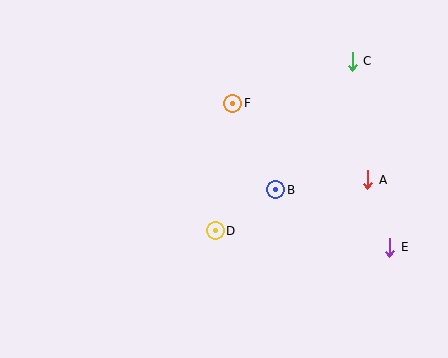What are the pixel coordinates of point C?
Point C is at (352, 61).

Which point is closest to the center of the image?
Point D at (215, 231) is closest to the center.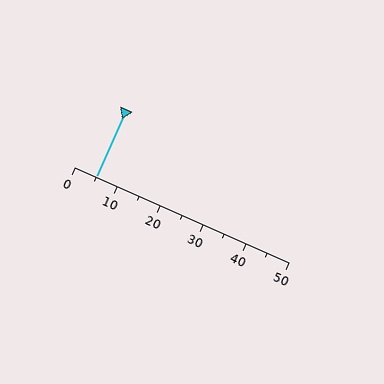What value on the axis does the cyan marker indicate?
The marker indicates approximately 5.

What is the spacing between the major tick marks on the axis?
The major ticks are spaced 10 apart.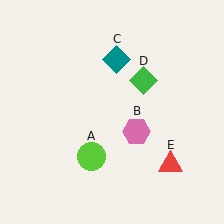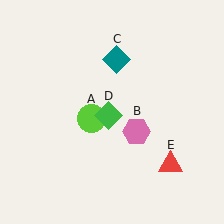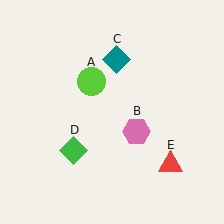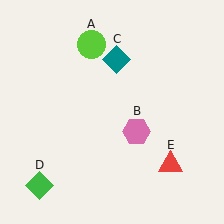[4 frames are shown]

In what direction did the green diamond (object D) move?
The green diamond (object D) moved down and to the left.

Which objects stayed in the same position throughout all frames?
Pink hexagon (object B) and teal diamond (object C) and red triangle (object E) remained stationary.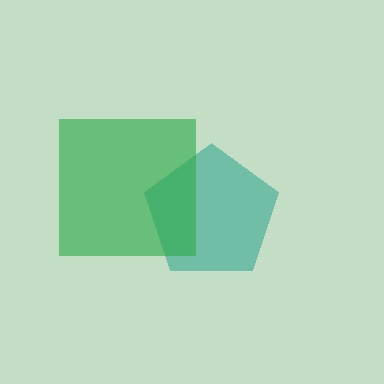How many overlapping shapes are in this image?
There are 2 overlapping shapes in the image.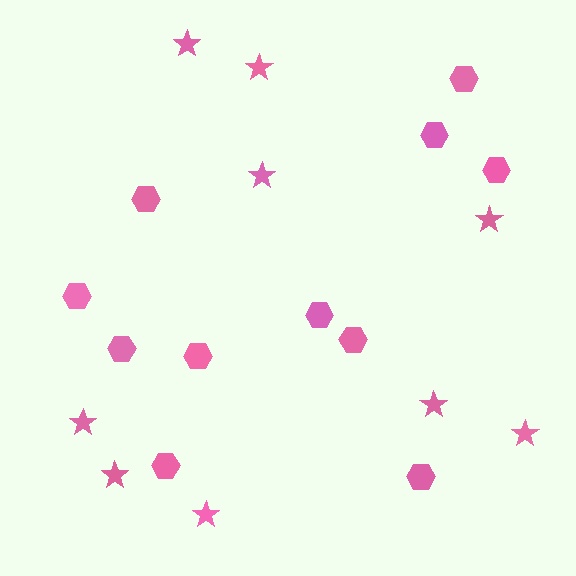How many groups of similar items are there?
There are 2 groups: one group of hexagons (11) and one group of stars (9).